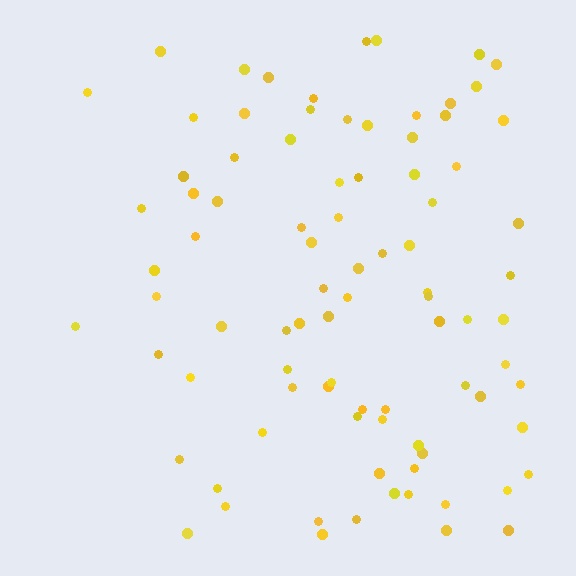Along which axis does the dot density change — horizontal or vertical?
Horizontal.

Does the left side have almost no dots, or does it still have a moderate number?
Still a moderate number, just noticeably fewer than the right.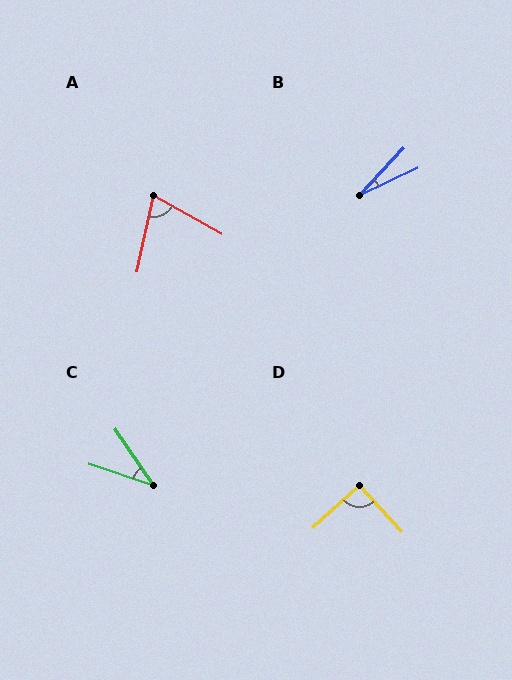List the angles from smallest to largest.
B (22°), C (37°), A (72°), D (90°).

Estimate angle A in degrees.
Approximately 72 degrees.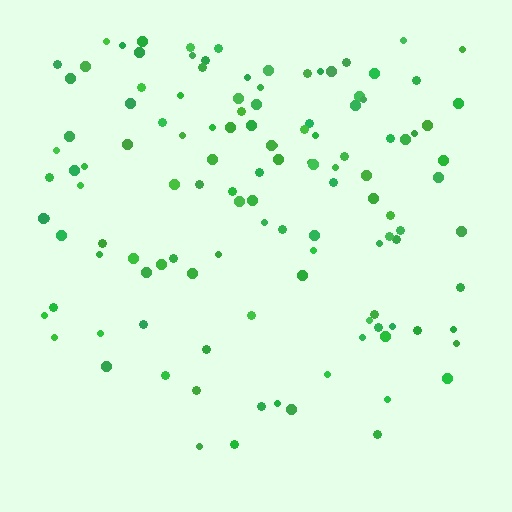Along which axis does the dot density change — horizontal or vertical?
Vertical.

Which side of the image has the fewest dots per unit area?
The bottom.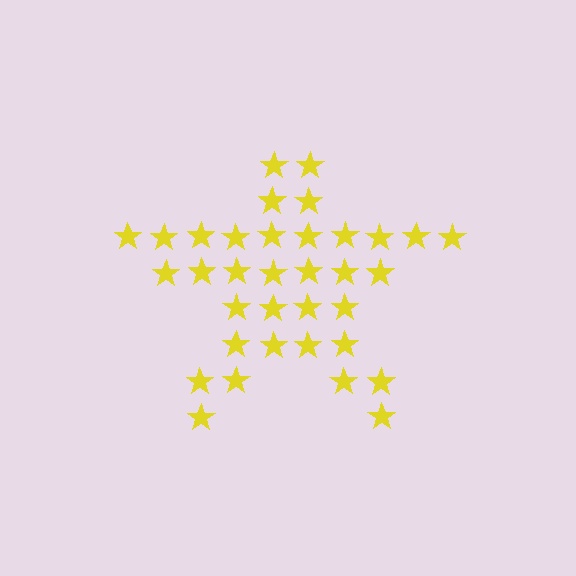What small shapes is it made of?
It is made of small stars.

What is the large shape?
The large shape is a star.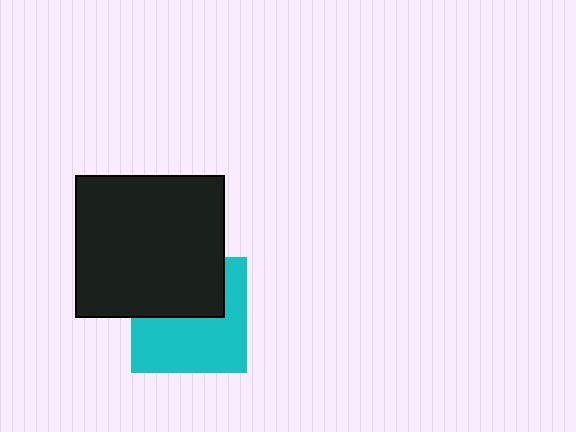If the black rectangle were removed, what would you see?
You would see the complete cyan square.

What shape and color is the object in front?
The object in front is a black rectangle.